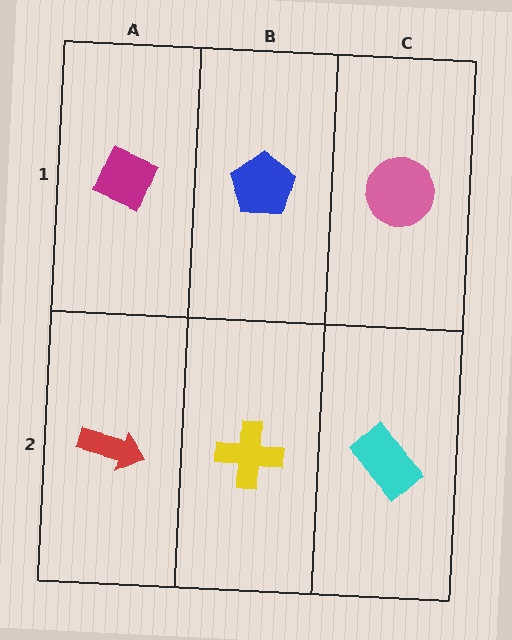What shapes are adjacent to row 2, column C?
A pink circle (row 1, column C), a yellow cross (row 2, column B).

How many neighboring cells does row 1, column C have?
2.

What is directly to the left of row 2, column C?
A yellow cross.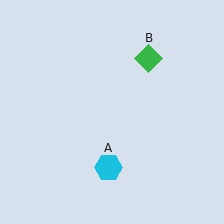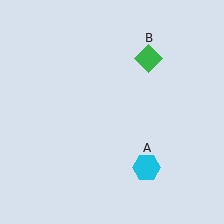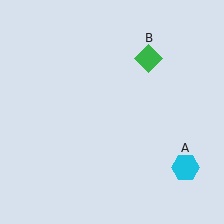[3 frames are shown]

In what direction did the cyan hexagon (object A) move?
The cyan hexagon (object A) moved right.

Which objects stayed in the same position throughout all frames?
Green diamond (object B) remained stationary.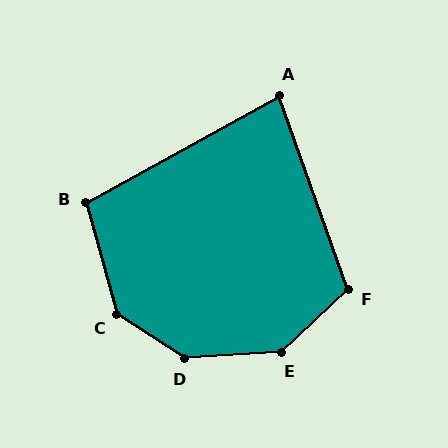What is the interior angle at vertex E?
Approximately 141 degrees (obtuse).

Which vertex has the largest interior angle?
D, at approximately 143 degrees.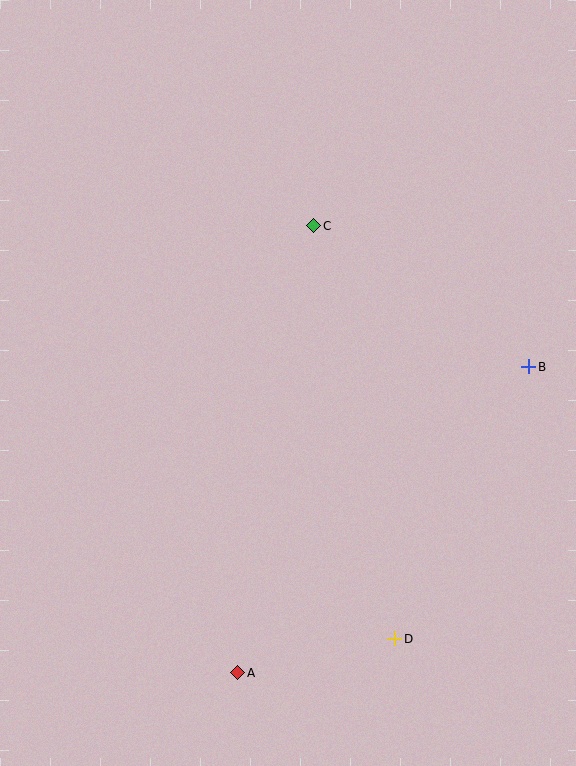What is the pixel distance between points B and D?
The distance between B and D is 303 pixels.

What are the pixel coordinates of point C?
Point C is at (314, 226).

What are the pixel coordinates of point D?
Point D is at (395, 639).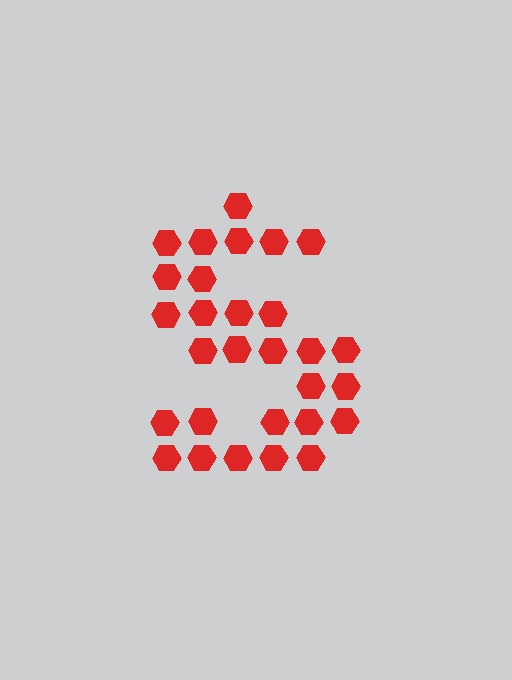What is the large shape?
The large shape is the letter S.